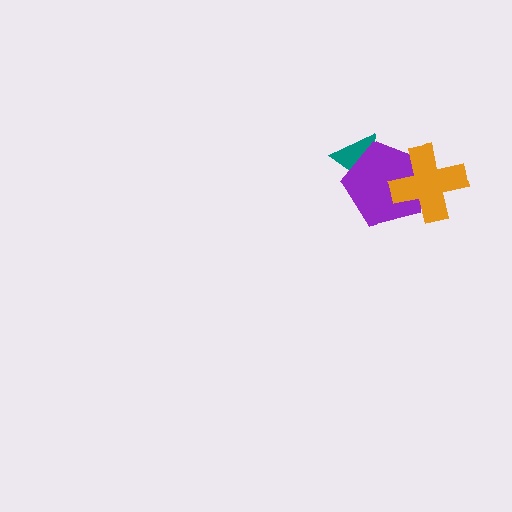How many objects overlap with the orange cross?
1 object overlaps with the orange cross.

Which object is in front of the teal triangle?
The purple pentagon is in front of the teal triangle.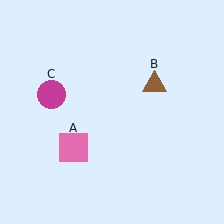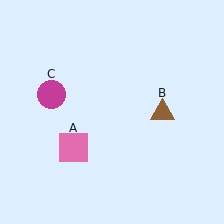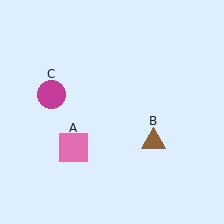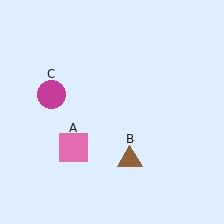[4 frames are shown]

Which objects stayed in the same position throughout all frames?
Pink square (object A) and magenta circle (object C) remained stationary.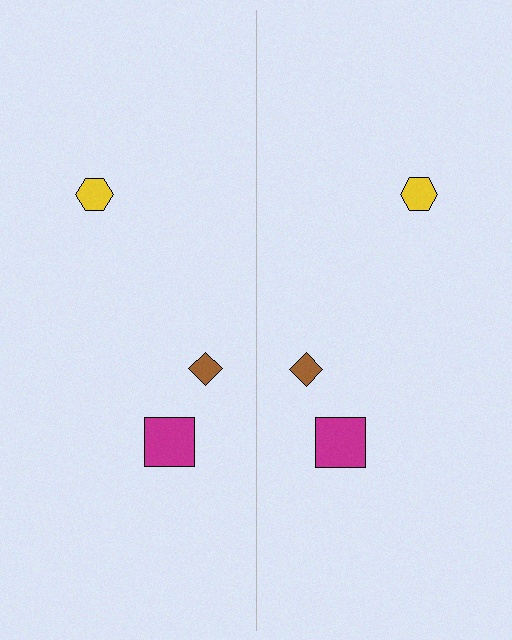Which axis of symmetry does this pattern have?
The pattern has a vertical axis of symmetry running through the center of the image.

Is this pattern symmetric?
Yes, this pattern has bilateral (reflection) symmetry.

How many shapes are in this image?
There are 6 shapes in this image.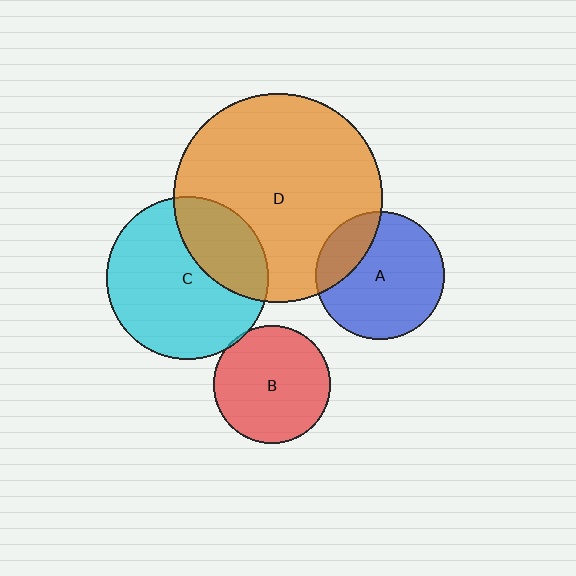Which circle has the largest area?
Circle D (orange).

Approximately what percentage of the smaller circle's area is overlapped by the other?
Approximately 5%.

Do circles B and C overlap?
Yes.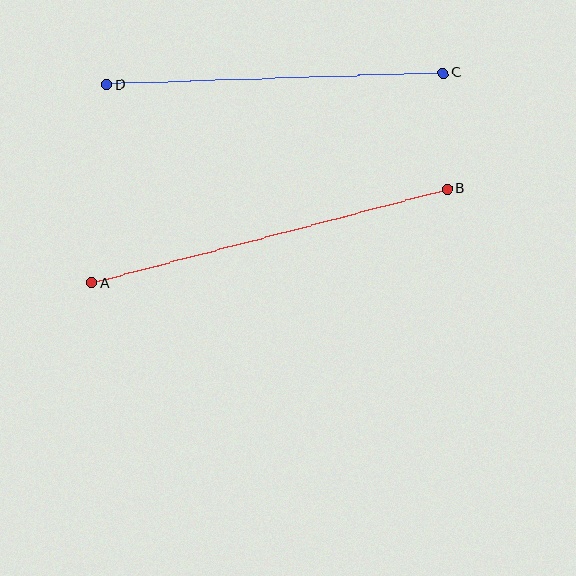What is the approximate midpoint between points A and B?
The midpoint is at approximately (269, 236) pixels.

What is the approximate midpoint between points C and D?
The midpoint is at approximately (275, 79) pixels.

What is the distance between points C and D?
The distance is approximately 337 pixels.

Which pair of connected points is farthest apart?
Points A and B are farthest apart.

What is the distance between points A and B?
The distance is approximately 368 pixels.